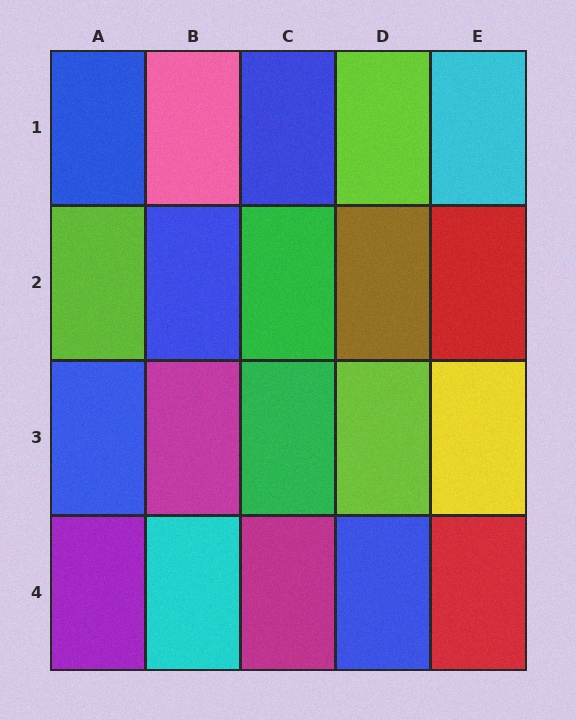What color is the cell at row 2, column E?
Red.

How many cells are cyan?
2 cells are cyan.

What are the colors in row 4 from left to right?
Purple, cyan, magenta, blue, red.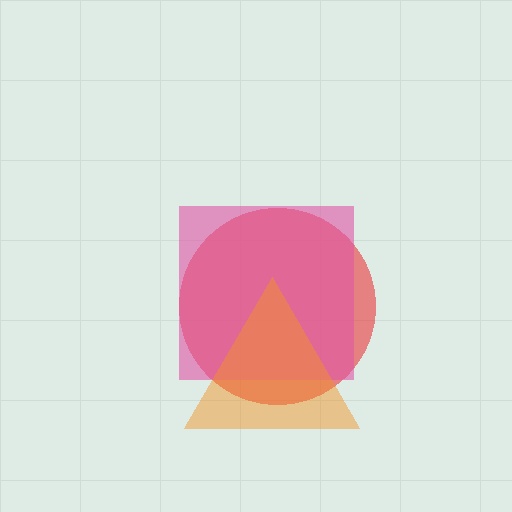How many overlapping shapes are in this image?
There are 3 overlapping shapes in the image.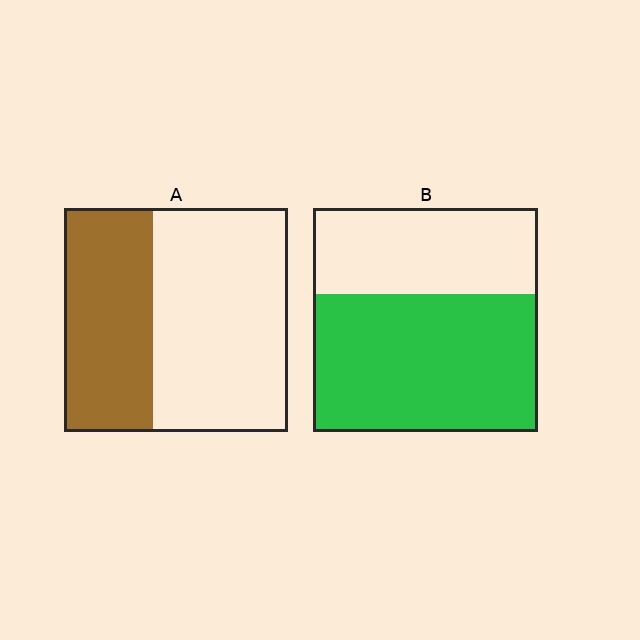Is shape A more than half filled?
No.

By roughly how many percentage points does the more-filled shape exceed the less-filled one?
By roughly 20 percentage points (B over A).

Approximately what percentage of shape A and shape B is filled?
A is approximately 40% and B is approximately 60%.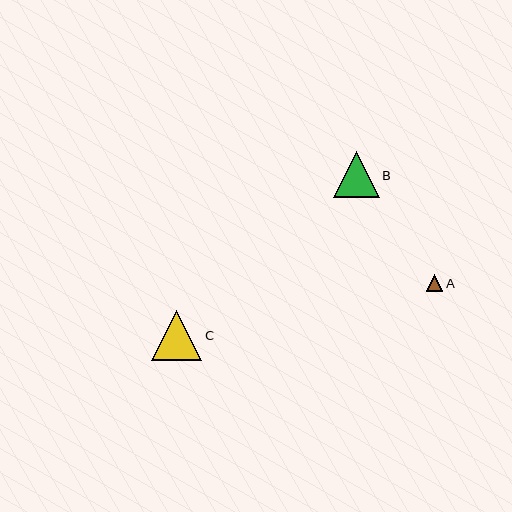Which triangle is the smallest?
Triangle A is the smallest with a size of approximately 16 pixels.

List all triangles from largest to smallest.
From largest to smallest: C, B, A.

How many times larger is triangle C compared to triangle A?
Triangle C is approximately 3.0 times the size of triangle A.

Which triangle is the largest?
Triangle C is the largest with a size of approximately 50 pixels.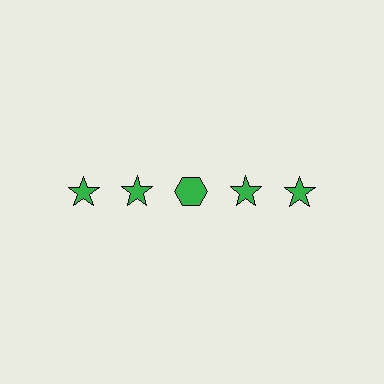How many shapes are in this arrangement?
There are 5 shapes arranged in a grid pattern.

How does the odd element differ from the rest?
It has a different shape: hexagon instead of star.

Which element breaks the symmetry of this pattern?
The green hexagon in the top row, center column breaks the symmetry. All other shapes are green stars.